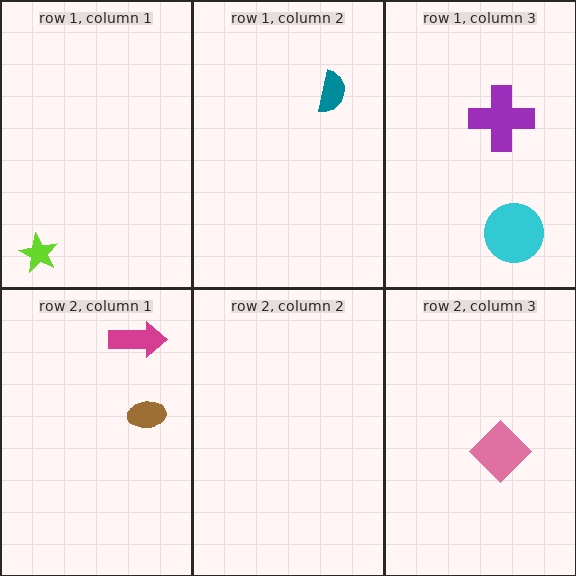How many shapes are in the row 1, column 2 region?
1.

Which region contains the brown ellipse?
The row 2, column 1 region.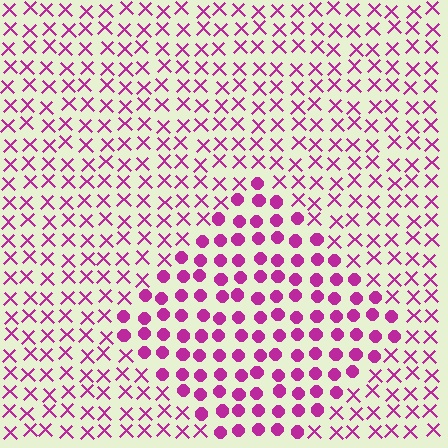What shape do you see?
I see a diamond.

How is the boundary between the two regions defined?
The boundary is defined by a change in element shape: circles inside vs. X marks outside. All elements share the same color and spacing.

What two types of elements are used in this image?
The image uses circles inside the diamond region and X marks outside it.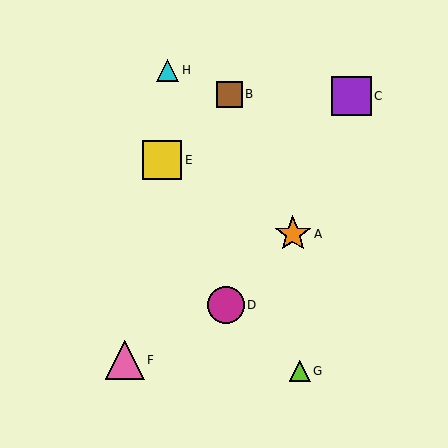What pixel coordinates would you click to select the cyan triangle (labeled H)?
Click at (168, 70) to select the cyan triangle H.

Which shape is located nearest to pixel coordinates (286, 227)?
The orange star (labeled A) at (293, 234) is nearest to that location.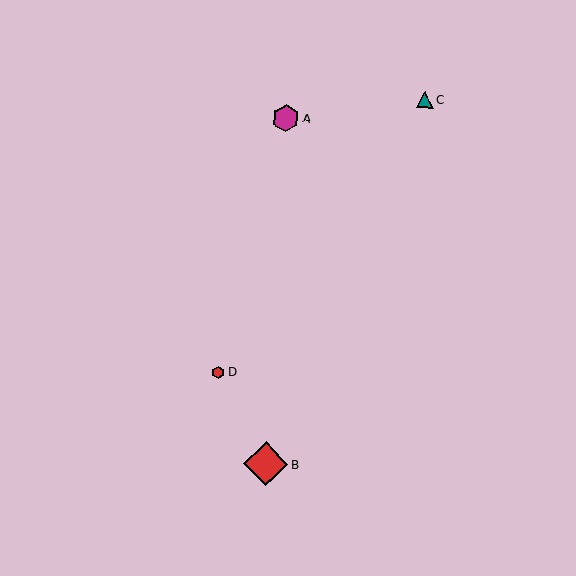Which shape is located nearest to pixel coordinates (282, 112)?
The magenta hexagon (labeled A) at (286, 118) is nearest to that location.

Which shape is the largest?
The red diamond (labeled B) is the largest.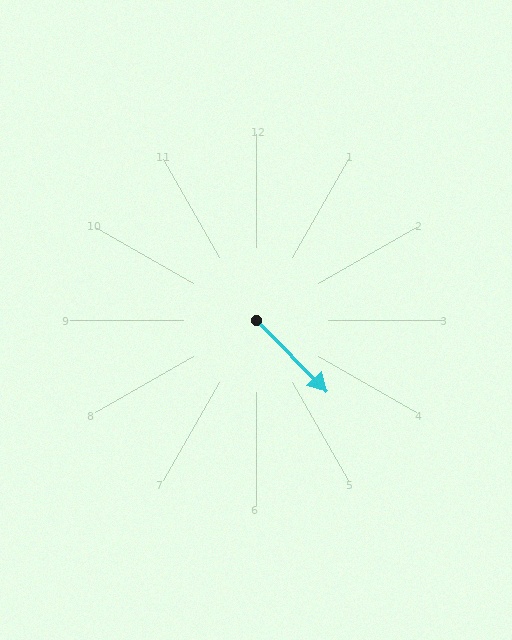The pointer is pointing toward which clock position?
Roughly 5 o'clock.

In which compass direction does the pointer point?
Southeast.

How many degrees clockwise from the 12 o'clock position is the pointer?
Approximately 135 degrees.